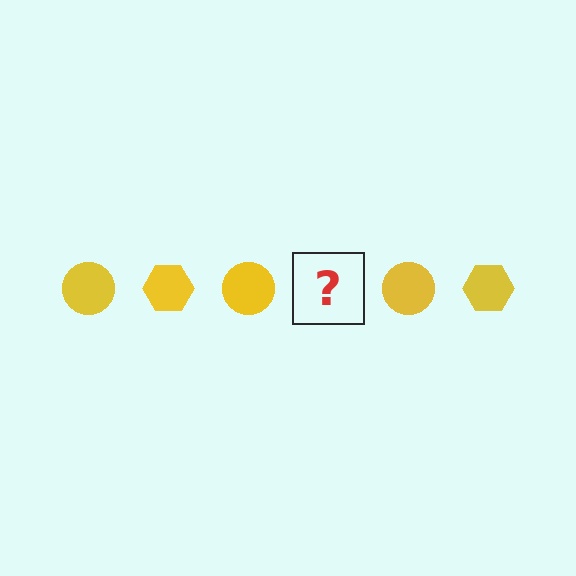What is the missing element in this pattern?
The missing element is a yellow hexagon.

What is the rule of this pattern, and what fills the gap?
The rule is that the pattern cycles through circle, hexagon shapes in yellow. The gap should be filled with a yellow hexagon.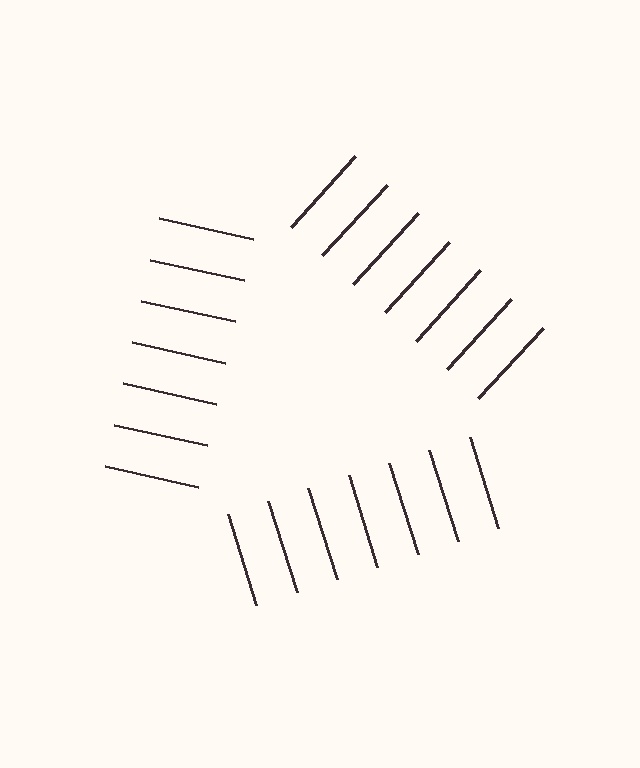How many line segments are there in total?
21 — 7 along each of the 3 edges.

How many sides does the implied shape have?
3 sides — the line-ends trace a triangle.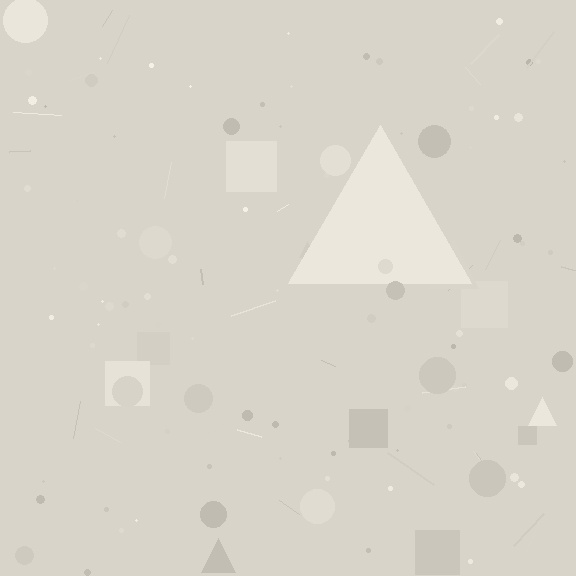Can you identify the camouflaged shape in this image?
The camouflaged shape is a triangle.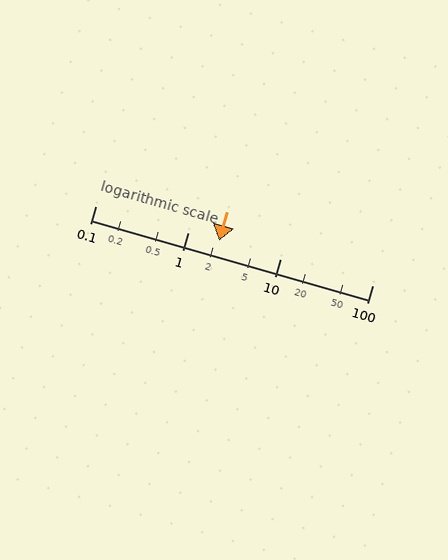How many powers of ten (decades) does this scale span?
The scale spans 3 decades, from 0.1 to 100.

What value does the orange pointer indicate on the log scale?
The pointer indicates approximately 2.2.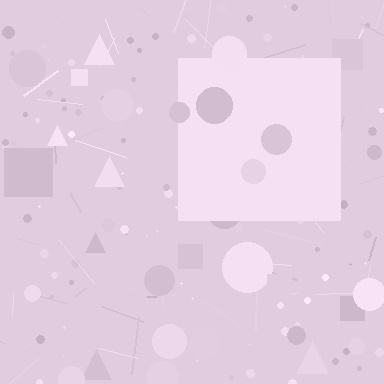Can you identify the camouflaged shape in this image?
The camouflaged shape is a square.